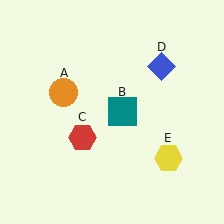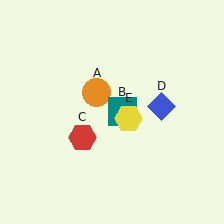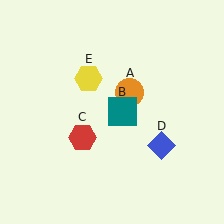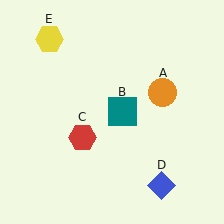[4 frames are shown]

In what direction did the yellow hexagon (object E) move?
The yellow hexagon (object E) moved up and to the left.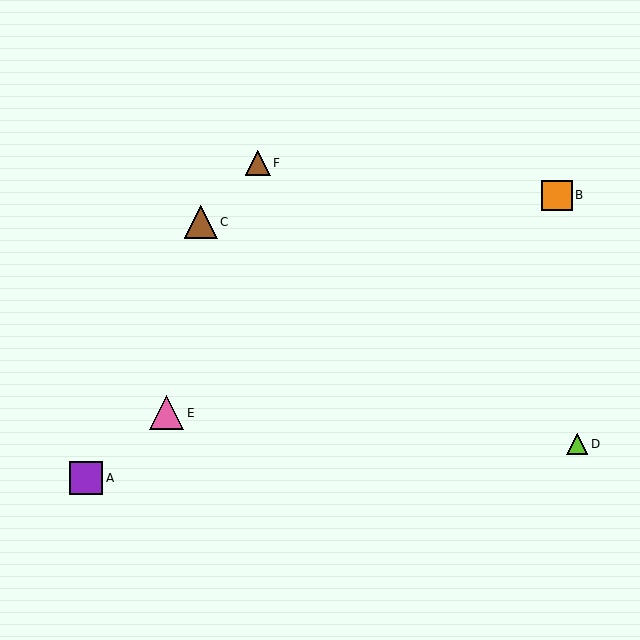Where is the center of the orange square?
The center of the orange square is at (557, 195).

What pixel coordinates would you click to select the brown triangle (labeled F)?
Click at (258, 163) to select the brown triangle F.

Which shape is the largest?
The pink triangle (labeled E) is the largest.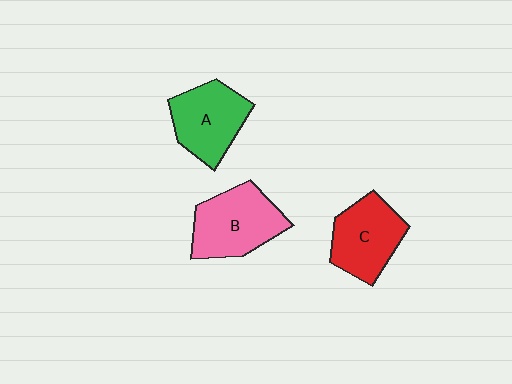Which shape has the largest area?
Shape B (pink).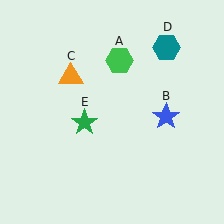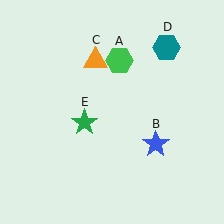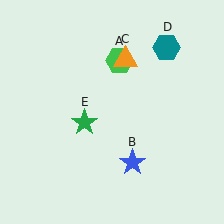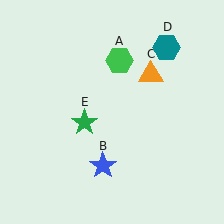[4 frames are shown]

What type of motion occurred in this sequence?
The blue star (object B), orange triangle (object C) rotated clockwise around the center of the scene.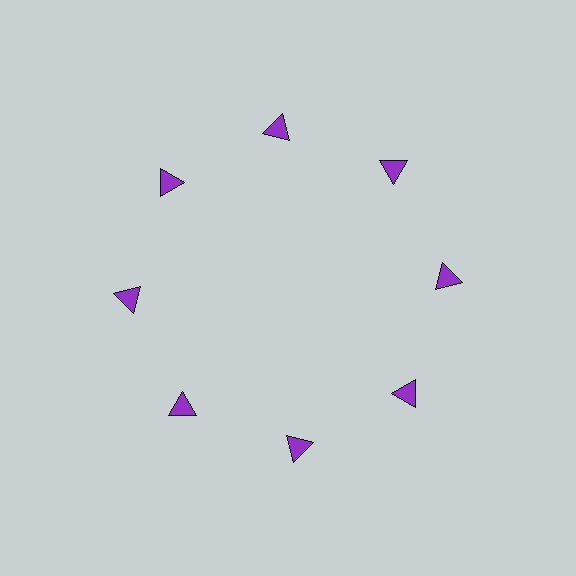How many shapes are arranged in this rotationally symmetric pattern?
There are 8 shapes, arranged in 8 groups of 1.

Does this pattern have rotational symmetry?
Yes, this pattern has 8-fold rotational symmetry. It looks the same after rotating 45 degrees around the center.